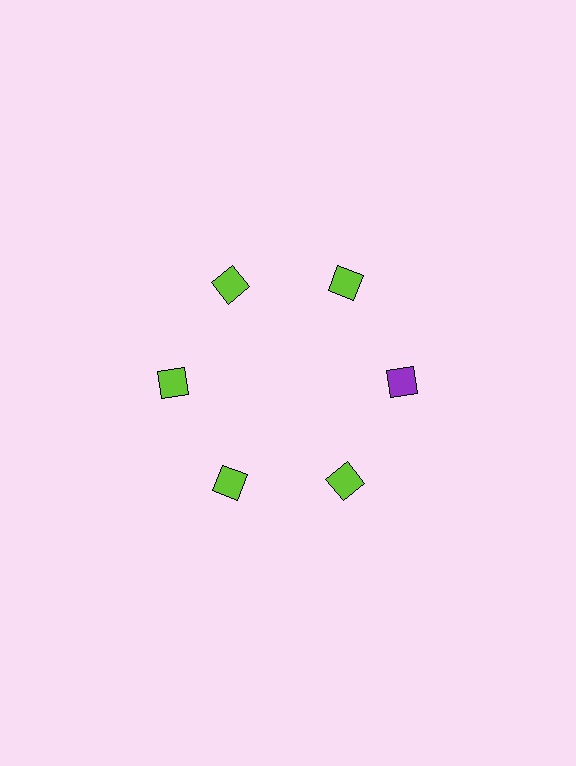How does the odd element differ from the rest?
It has a different color: purple instead of lime.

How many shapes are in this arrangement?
There are 6 shapes arranged in a ring pattern.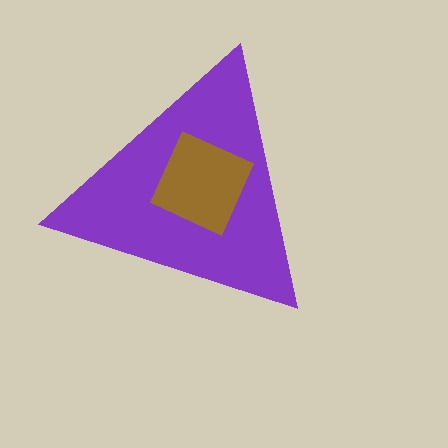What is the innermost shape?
The brown diamond.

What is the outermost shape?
The purple triangle.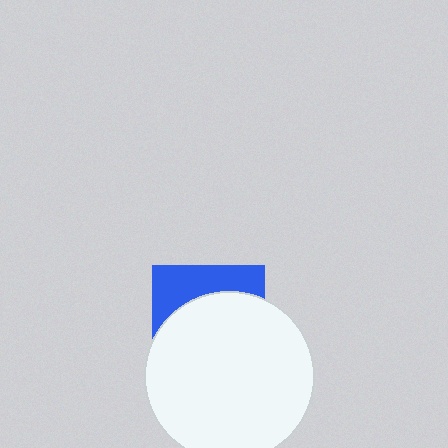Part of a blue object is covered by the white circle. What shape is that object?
It is a square.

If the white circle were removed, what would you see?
You would see the complete blue square.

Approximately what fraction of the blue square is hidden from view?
Roughly 68% of the blue square is hidden behind the white circle.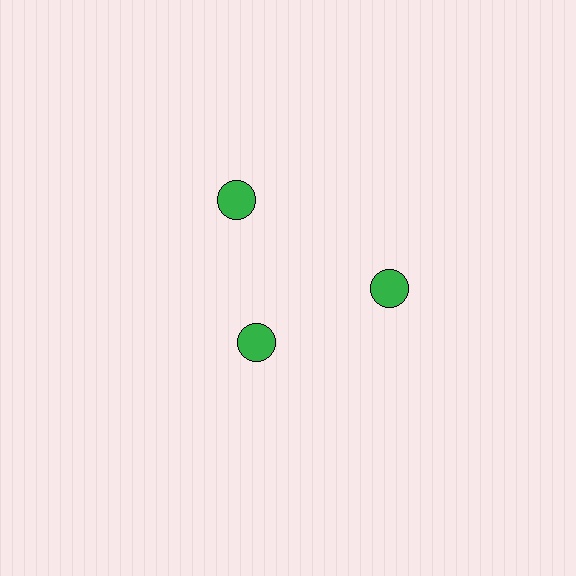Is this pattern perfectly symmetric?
No. The 3 green circles are arranged in a ring, but one element near the 7 o'clock position is pulled inward toward the center, breaking the 3-fold rotational symmetry.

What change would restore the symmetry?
The symmetry would be restored by moving it outward, back onto the ring so that all 3 circles sit at equal angles and equal distance from the center.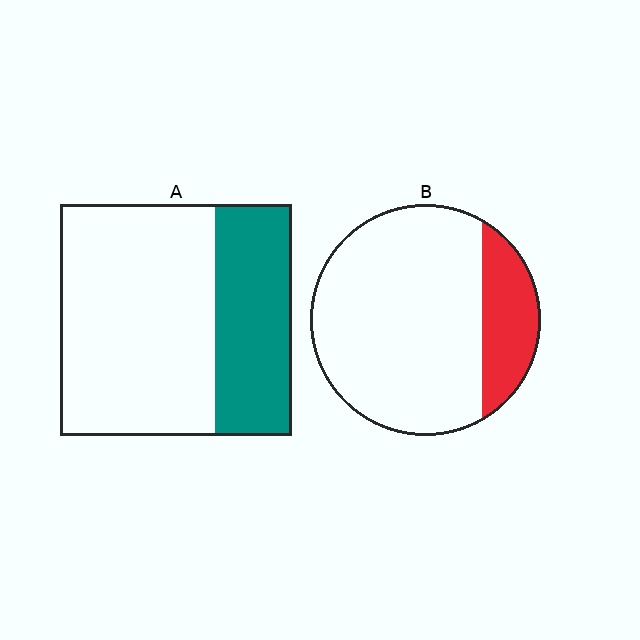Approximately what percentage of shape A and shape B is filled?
A is approximately 35% and B is approximately 20%.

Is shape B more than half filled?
No.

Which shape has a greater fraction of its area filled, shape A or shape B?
Shape A.